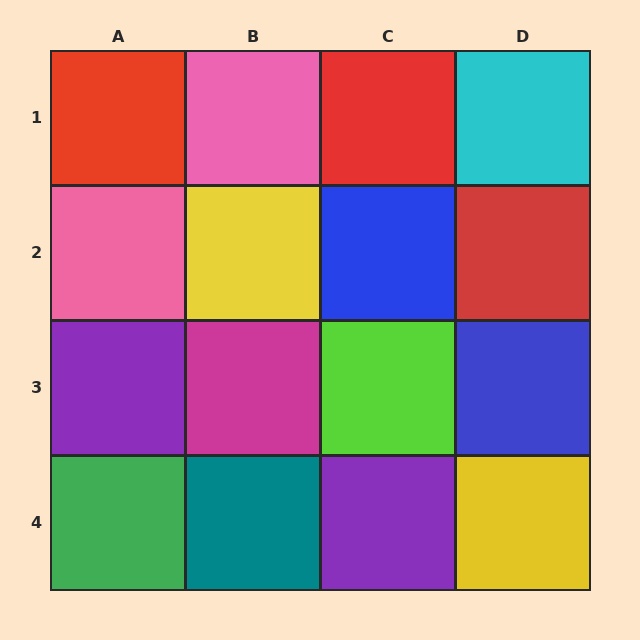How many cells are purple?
2 cells are purple.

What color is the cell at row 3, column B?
Magenta.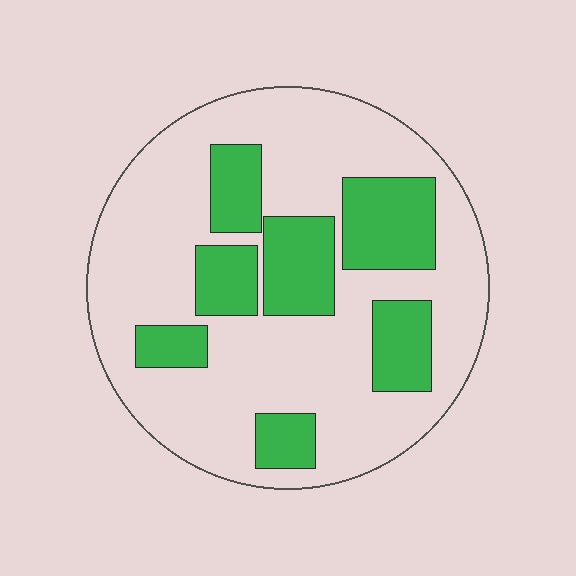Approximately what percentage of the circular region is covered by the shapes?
Approximately 30%.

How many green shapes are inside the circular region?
7.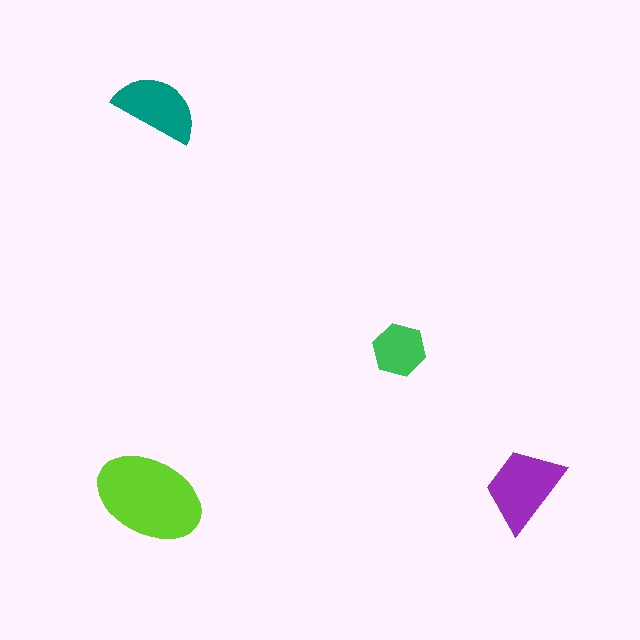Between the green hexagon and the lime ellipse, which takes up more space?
The lime ellipse.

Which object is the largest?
The lime ellipse.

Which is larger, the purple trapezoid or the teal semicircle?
The purple trapezoid.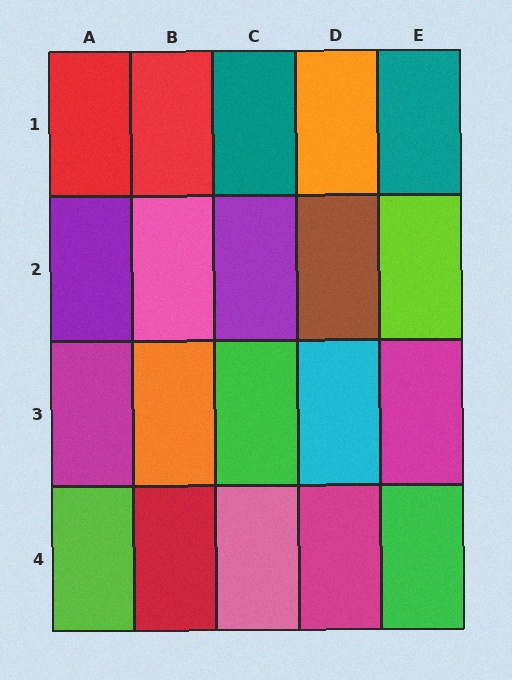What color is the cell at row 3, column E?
Magenta.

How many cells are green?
2 cells are green.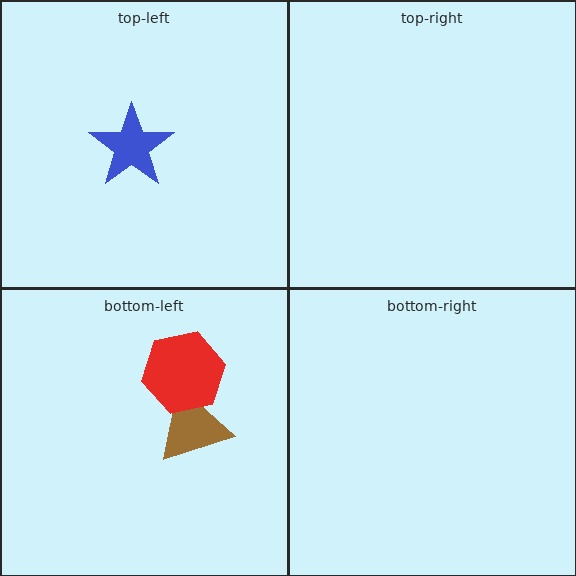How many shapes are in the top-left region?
1.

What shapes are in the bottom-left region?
The brown triangle, the red hexagon.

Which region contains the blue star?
The top-left region.